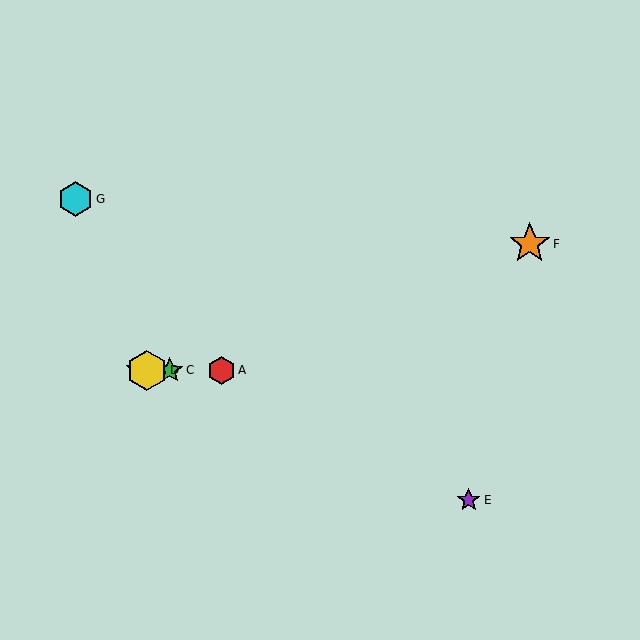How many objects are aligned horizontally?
4 objects (A, B, C, D) are aligned horizontally.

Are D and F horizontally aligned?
No, D is at y≈370 and F is at y≈244.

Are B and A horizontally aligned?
Yes, both are at y≈370.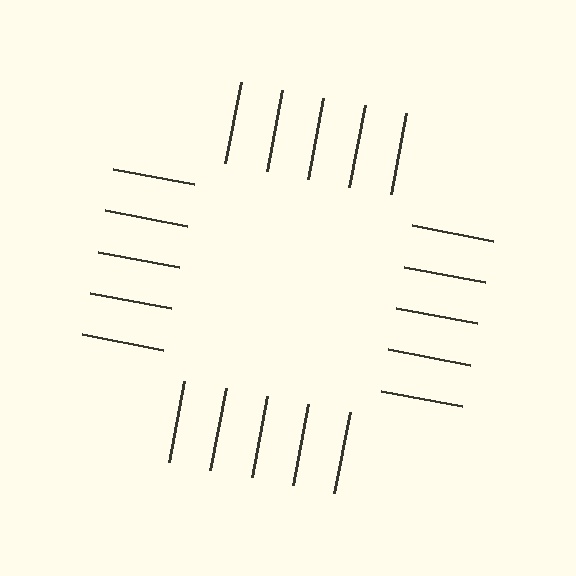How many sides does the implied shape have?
4 sides — the line-ends trace a square.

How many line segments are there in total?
20 — 5 along each of the 4 edges.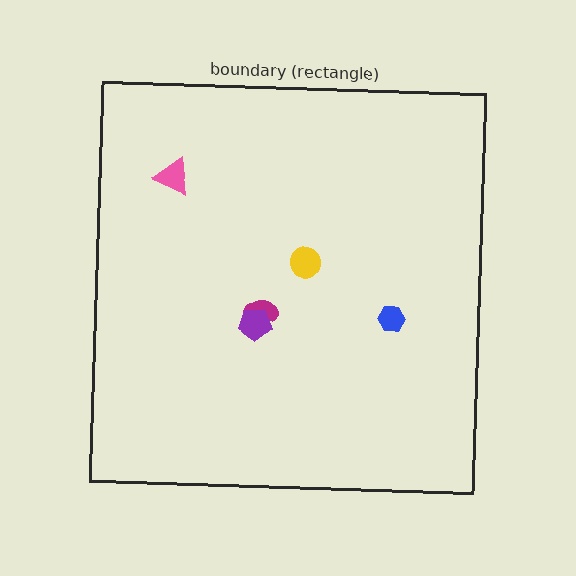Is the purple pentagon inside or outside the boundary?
Inside.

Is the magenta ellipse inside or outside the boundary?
Inside.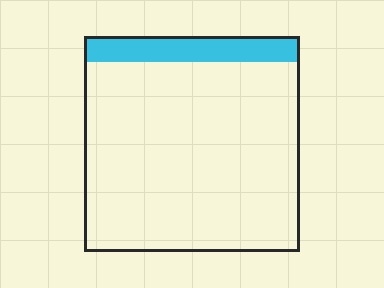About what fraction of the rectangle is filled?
About one eighth (1/8).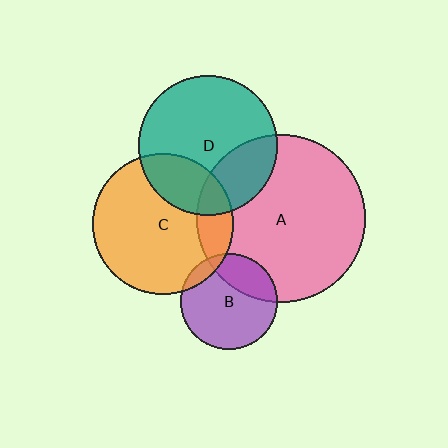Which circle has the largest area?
Circle A (pink).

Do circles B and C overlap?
Yes.